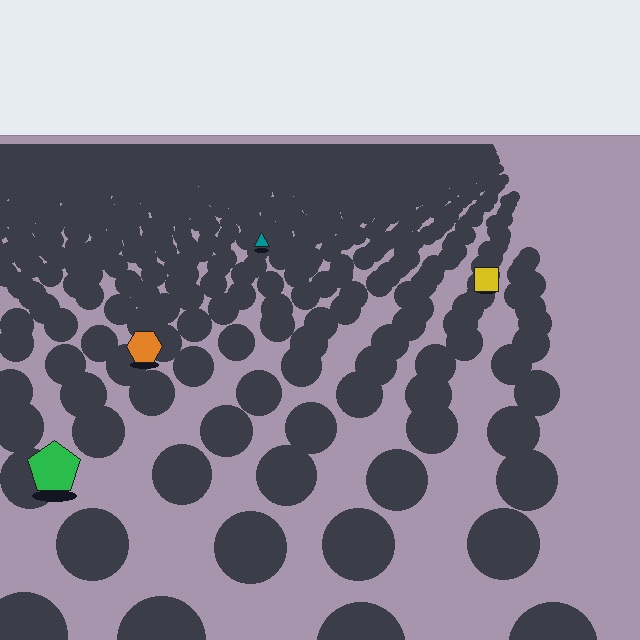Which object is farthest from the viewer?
The teal triangle is farthest from the viewer. It appears smaller and the ground texture around it is denser.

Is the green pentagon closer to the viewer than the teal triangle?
Yes. The green pentagon is closer — you can tell from the texture gradient: the ground texture is coarser near it.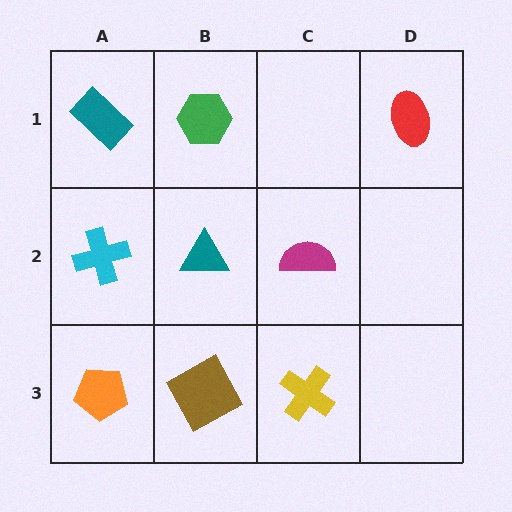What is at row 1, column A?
A teal rectangle.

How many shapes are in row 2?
3 shapes.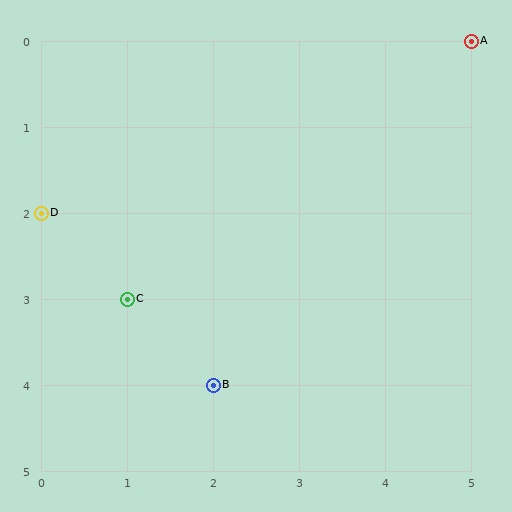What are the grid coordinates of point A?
Point A is at grid coordinates (5, 0).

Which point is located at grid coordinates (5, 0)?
Point A is at (5, 0).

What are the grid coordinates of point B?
Point B is at grid coordinates (2, 4).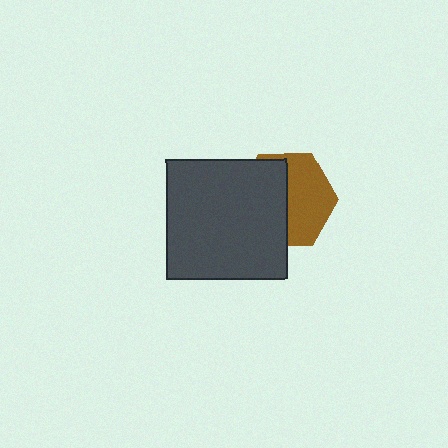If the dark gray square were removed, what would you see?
You would see the complete brown hexagon.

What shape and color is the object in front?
The object in front is a dark gray square.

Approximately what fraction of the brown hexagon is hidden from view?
Roughly 50% of the brown hexagon is hidden behind the dark gray square.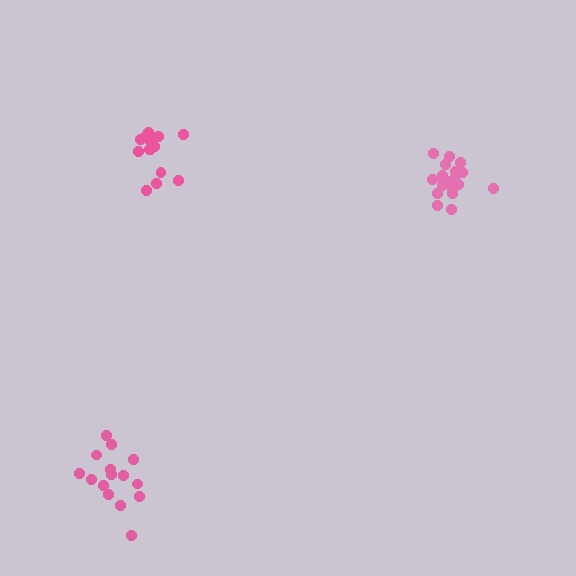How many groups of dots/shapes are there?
There are 3 groups.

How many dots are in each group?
Group 1: 19 dots, Group 2: 15 dots, Group 3: 16 dots (50 total).